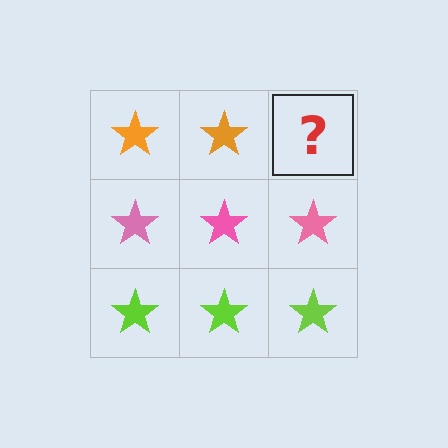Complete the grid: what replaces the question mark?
The question mark should be replaced with an orange star.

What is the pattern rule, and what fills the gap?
The rule is that each row has a consistent color. The gap should be filled with an orange star.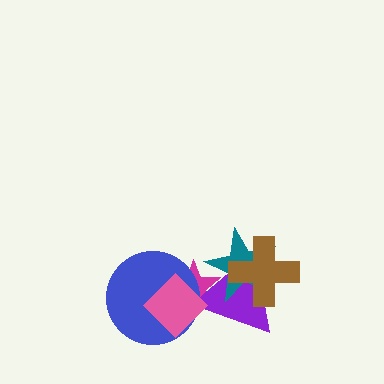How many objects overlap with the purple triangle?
4 objects overlap with the purple triangle.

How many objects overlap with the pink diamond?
3 objects overlap with the pink diamond.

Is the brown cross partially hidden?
No, no other shape covers it.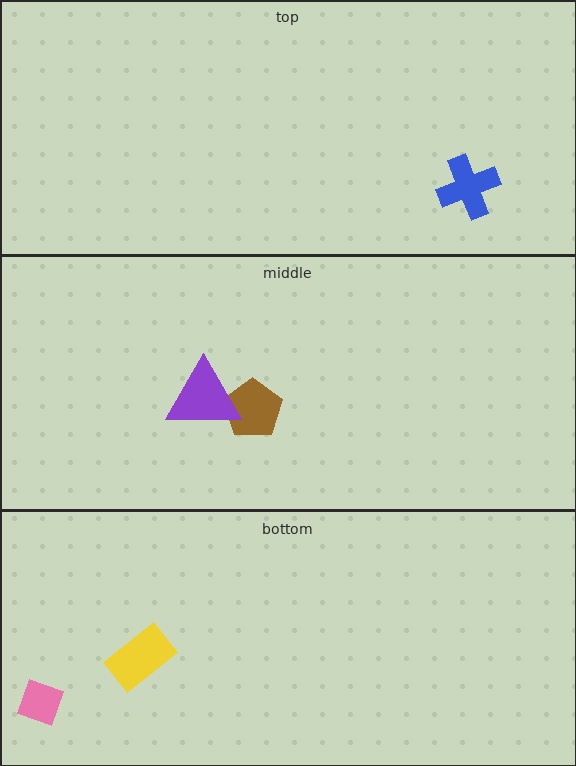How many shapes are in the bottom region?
2.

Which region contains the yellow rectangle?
The bottom region.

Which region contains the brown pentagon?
The middle region.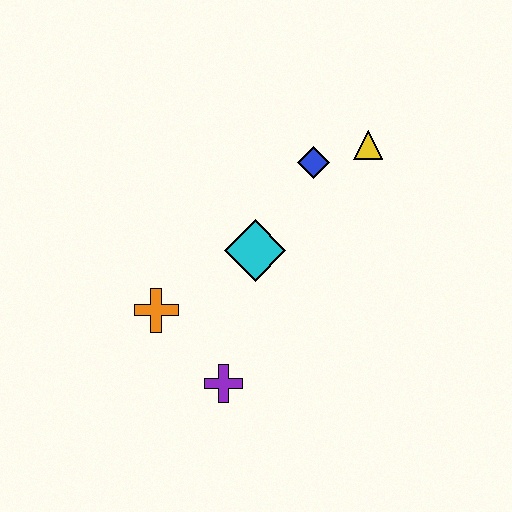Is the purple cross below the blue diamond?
Yes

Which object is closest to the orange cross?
The purple cross is closest to the orange cross.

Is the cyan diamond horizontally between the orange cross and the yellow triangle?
Yes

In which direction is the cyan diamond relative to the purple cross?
The cyan diamond is above the purple cross.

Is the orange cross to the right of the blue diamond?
No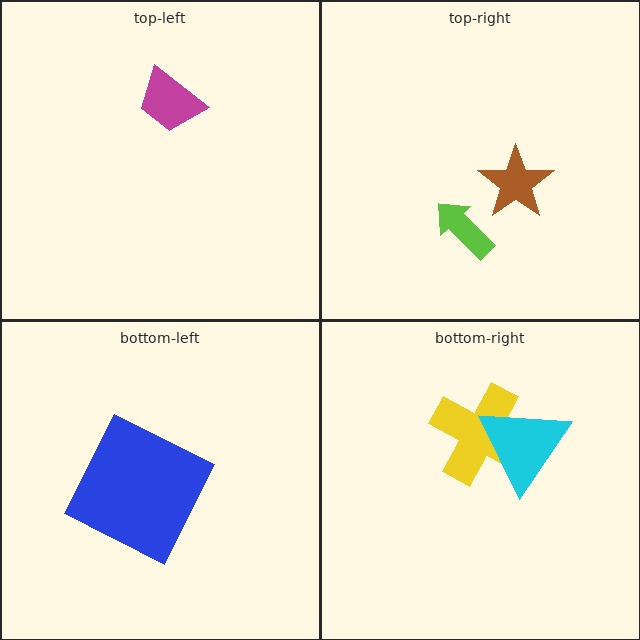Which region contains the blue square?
The bottom-left region.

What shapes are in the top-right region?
The lime arrow, the brown star.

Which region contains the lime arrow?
The top-right region.